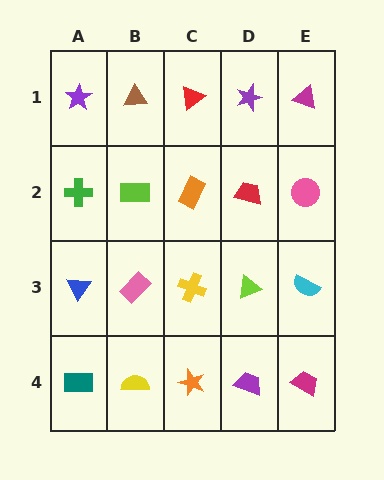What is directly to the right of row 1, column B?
A red triangle.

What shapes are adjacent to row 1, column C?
An orange rectangle (row 2, column C), a brown triangle (row 1, column B), a purple star (row 1, column D).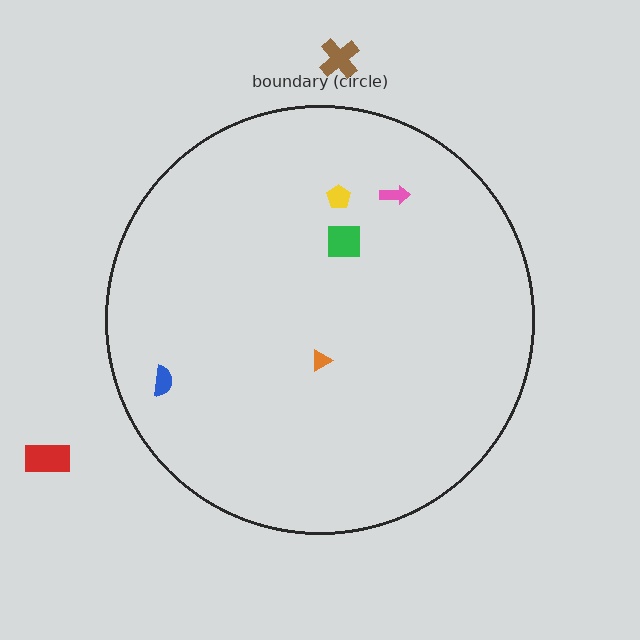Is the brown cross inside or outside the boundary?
Outside.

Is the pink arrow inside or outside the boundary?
Inside.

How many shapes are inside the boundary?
5 inside, 2 outside.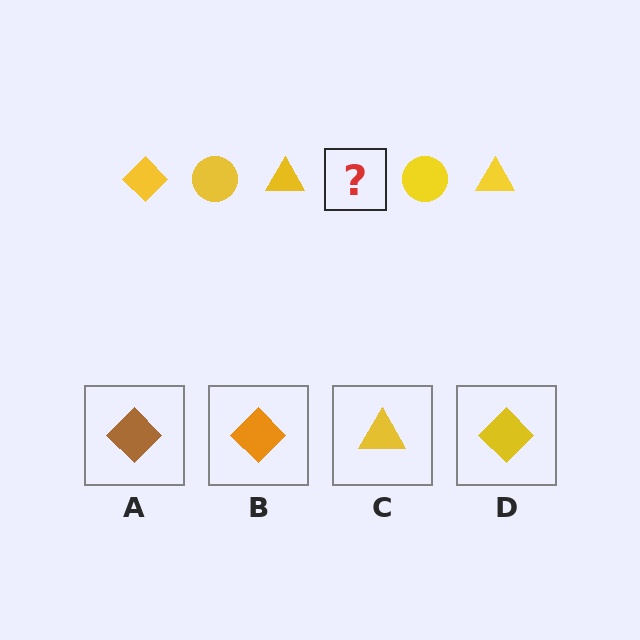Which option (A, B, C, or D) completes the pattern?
D.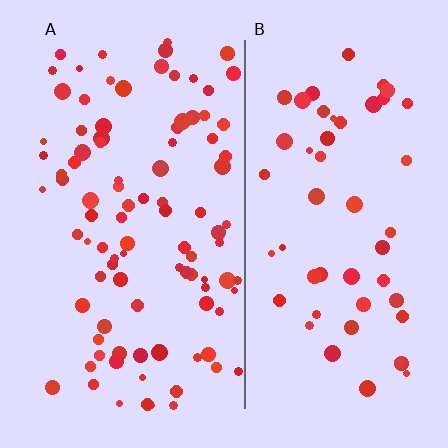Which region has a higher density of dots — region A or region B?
A (the left).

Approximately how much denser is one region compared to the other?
Approximately 1.9× — region A over region B.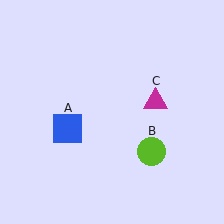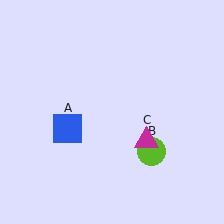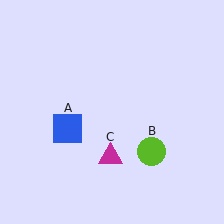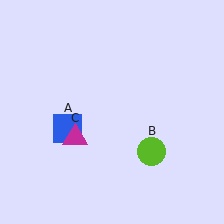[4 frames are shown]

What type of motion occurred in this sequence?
The magenta triangle (object C) rotated clockwise around the center of the scene.